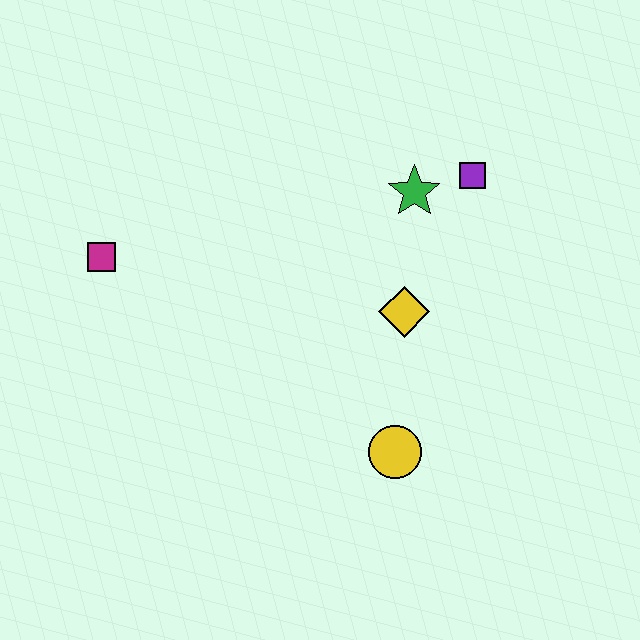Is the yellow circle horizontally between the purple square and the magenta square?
Yes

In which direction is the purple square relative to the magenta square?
The purple square is to the right of the magenta square.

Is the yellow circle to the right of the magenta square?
Yes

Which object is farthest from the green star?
The magenta square is farthest from the green star.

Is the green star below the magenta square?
No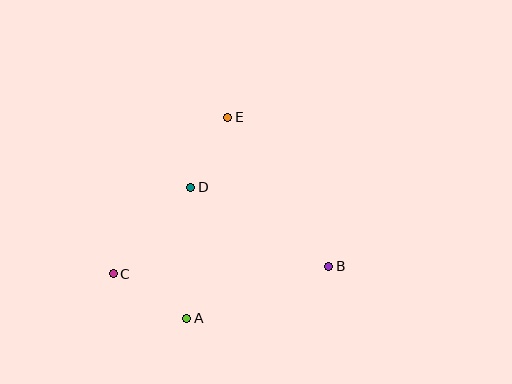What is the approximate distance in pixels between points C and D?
The distance between C and D is approximately 116 pixels.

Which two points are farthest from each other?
Points B and C are farthest from each other.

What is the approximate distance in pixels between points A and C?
The distance between A and C is approximately 86 pixels.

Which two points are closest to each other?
Points D and E are closest to each other.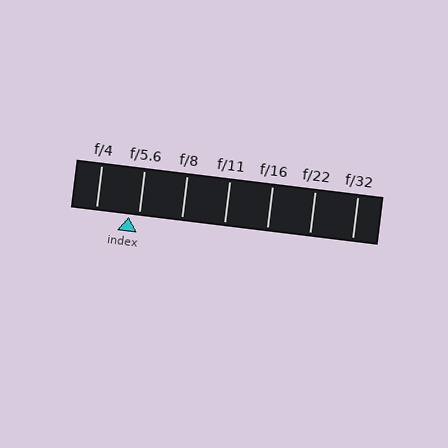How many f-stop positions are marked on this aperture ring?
There are 7 f-stop positions marked.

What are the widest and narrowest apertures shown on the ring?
The widest aperture shown is f/4 and the narrowest is f/32.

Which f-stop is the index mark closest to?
The index mark is closest to f/5.6.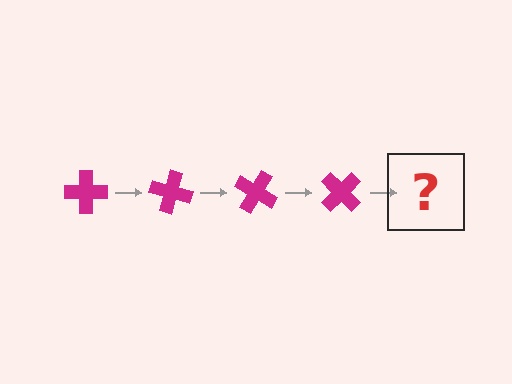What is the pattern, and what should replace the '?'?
The pattern is that the cross rotates 15 degrees each step. The '?' should be a magenta cross rotated 60 degrees.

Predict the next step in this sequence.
The next step is a magenta cross rotated 60 degrees.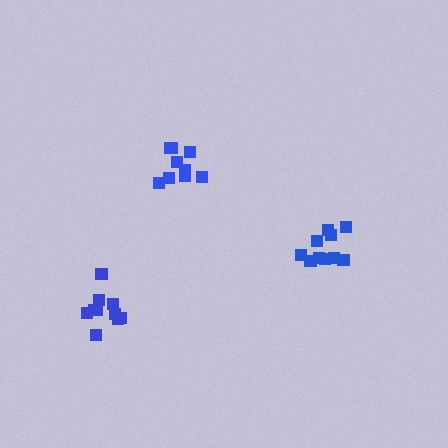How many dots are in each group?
Group 1: 10 dots, Group 2: 11 dots, Group 3: 9 dots (30 total).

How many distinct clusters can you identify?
There are 3 distinct clusters.